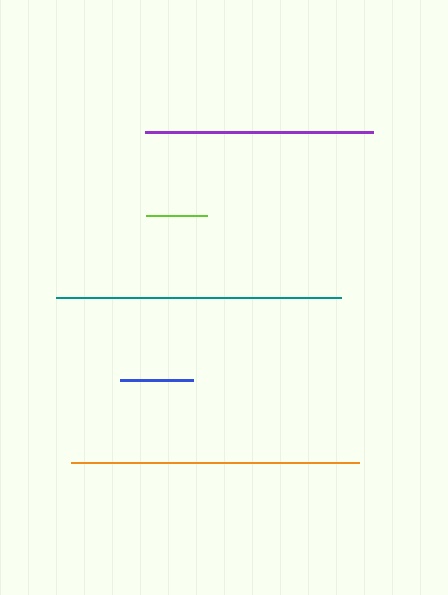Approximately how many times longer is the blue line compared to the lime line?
The blue line is approximately 1.2 times the length of the lime line.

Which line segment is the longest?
The orange line is the longest at approximately 288 pixels.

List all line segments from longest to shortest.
From longest to shortest: orange, teal, purple, blue, lime.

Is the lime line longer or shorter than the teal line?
The teal line is longer than the lime line.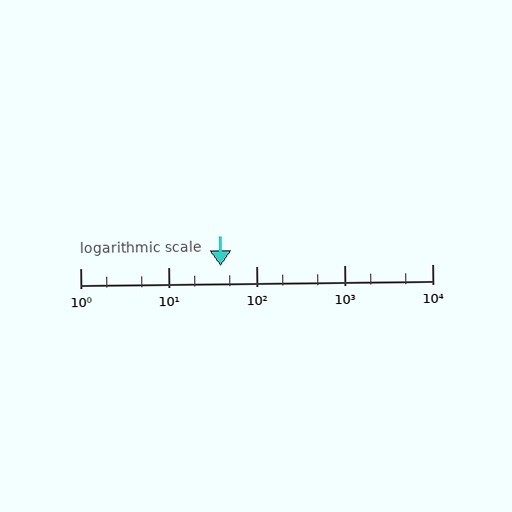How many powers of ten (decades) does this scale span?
The scale spans 4 decades, from 1 to 10000.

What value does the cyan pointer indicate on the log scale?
The pointer indicates approximately 40.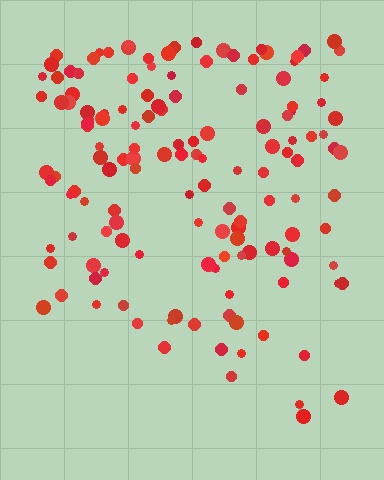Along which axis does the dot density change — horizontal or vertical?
Vertical.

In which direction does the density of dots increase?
From bottom to top, with the top side densest.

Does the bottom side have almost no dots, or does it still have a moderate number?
Still a moderate number, just noticeably fewer than the top.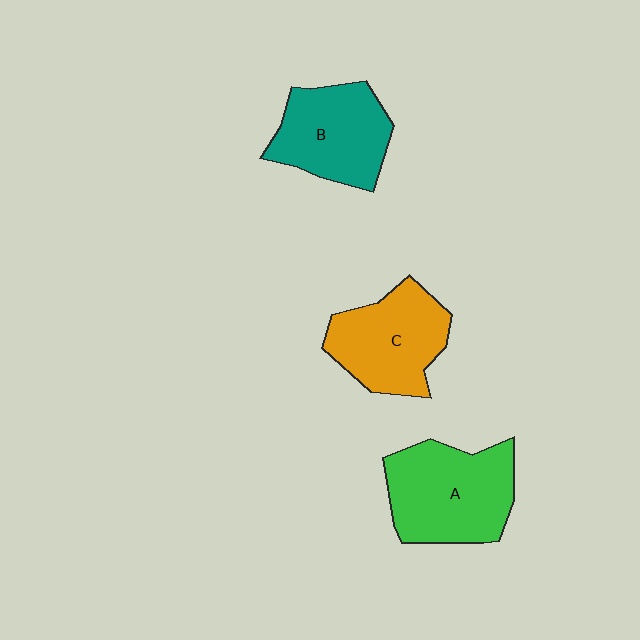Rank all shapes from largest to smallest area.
From largest to smallest: A (green), C (orange), B (teal).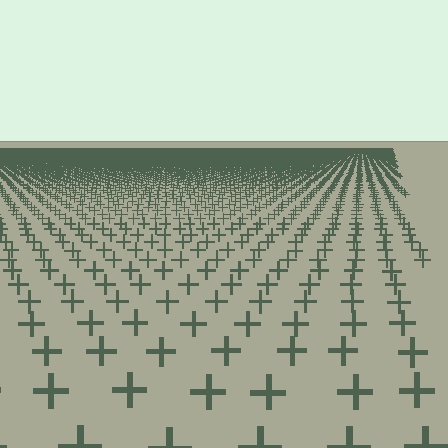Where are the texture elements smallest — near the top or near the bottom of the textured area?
Near the top.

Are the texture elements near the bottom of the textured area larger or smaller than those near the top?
Larger. Near the bottom, elements are closer to the viewer and appear at a bigger on-screen size.